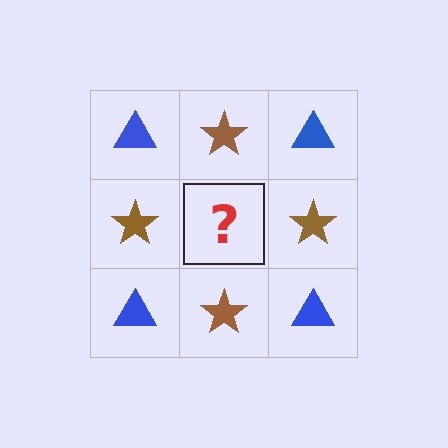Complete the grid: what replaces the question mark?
The question mark should be replaced with a blue triangle.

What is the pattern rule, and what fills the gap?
The rule is that it alternates blue triangle and brown star in a checkerboard pattern. The gap should be filled with a blue triangle.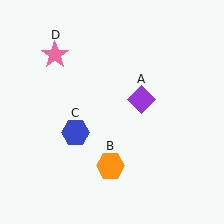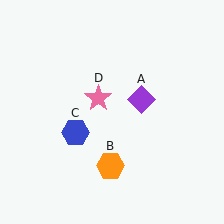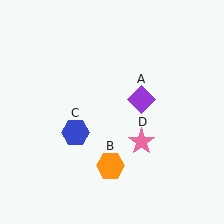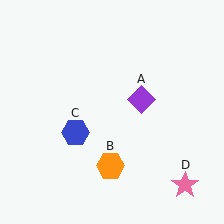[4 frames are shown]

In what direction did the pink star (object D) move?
The pink star (object D) moved down and to the right.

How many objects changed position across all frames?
1 object changed position: pink star (object D).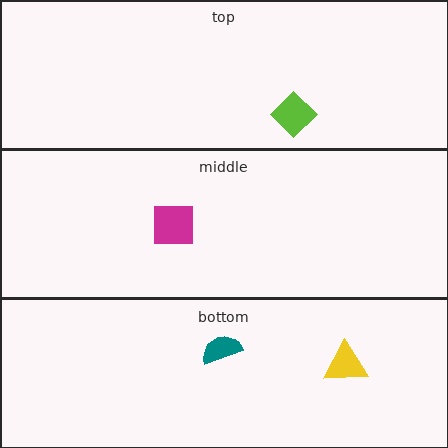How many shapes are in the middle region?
1.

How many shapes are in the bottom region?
2.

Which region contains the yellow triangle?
The bottom region.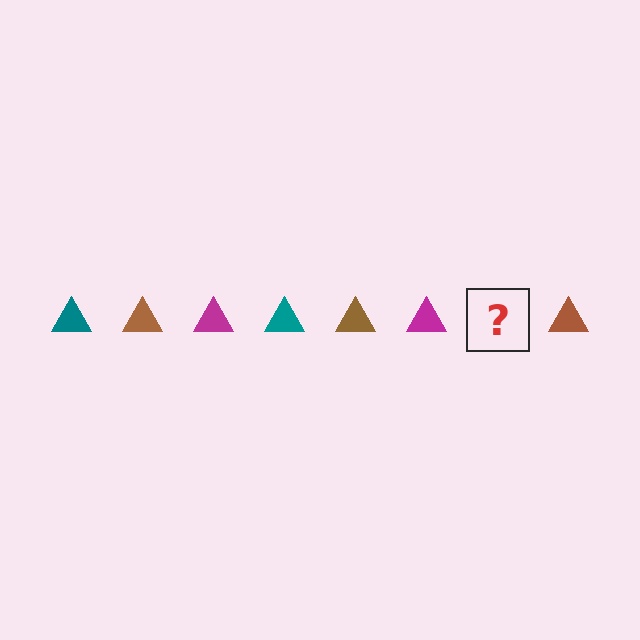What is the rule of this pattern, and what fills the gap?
The rule is that the pattern cycles through teal, brown, magenta triangles. The gap should be filled with a teal triangle.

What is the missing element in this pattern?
The missing element is a teal triangle.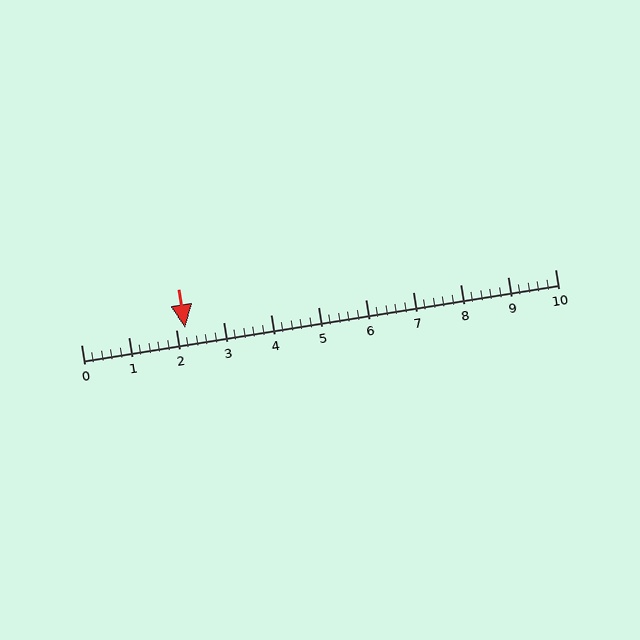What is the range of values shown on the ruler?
The ruler shows values from 0 to 10.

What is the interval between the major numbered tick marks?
The major tick marks are spaced 1 units apart.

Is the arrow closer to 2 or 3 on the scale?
The arrow is closer to 2.